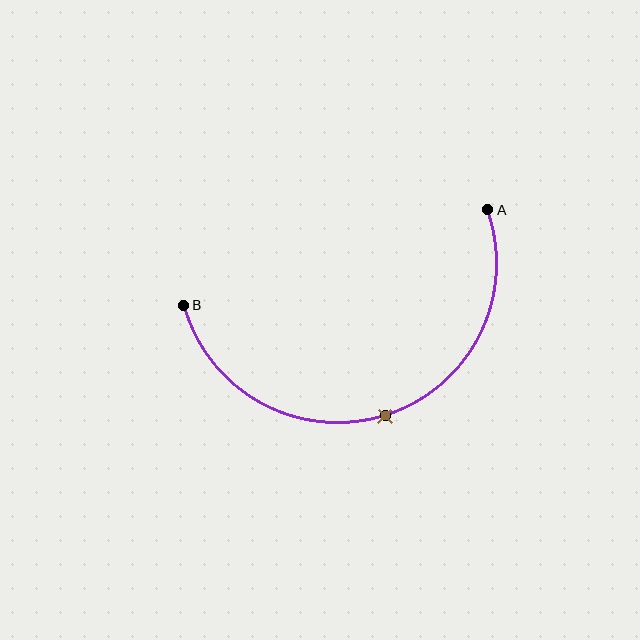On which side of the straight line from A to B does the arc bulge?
The arc bulges below the straight line connecting A and B.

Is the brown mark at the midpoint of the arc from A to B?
Yes. The brown mark lies on the arc at equal arc-length from both A and B — it is the arc midpoint.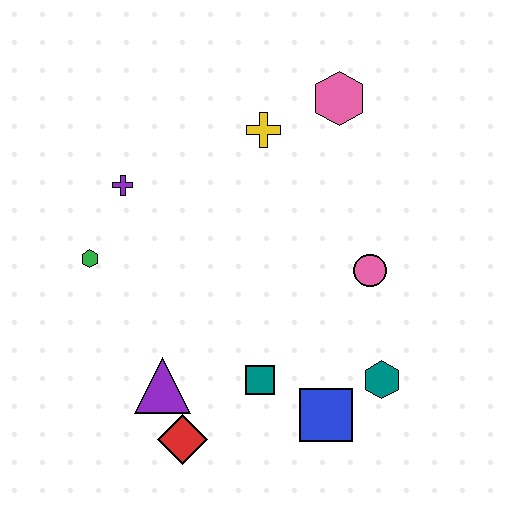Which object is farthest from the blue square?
The pink hexagon is farthest from the blue square.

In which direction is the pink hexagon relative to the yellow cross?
The pink hexagon is to the right of the yellow cross.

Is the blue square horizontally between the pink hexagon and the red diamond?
Yes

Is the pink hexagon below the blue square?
No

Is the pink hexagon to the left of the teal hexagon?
Yes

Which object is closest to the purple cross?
The green hexagon is closest to the purple cross.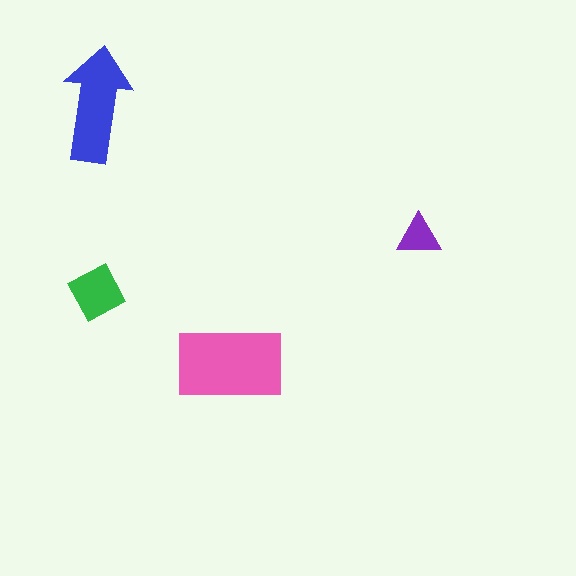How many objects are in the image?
There are 4 objects in the image.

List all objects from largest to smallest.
The pink rectangle, the blue arrow, the green diamond, the purple triangle.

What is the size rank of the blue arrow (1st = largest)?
2nd.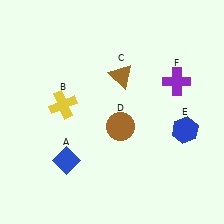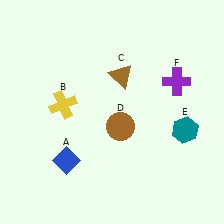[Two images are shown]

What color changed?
The hexagon (E) changed from blue in Image 1 to teal in Image 2.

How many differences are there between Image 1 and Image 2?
There is 1 difference between the two images.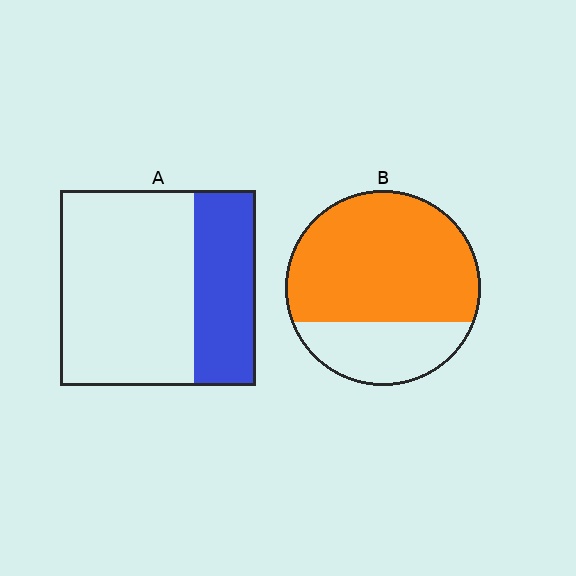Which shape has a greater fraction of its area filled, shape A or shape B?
Shape B.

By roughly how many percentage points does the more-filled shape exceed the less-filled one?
By roughly 40 percentage points (B over A).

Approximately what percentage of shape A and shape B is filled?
A is approximately 30% and B is approximately 70%.